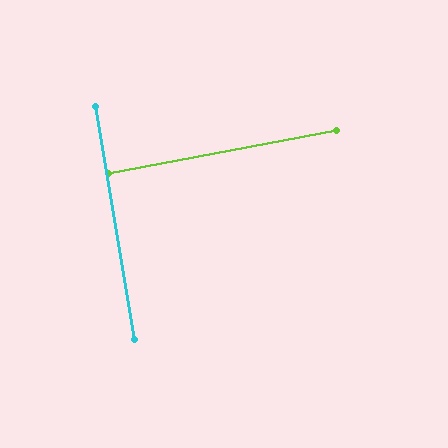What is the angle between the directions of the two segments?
Approximately 89 degrees.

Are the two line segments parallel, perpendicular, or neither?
Perpendicular — they meet at approximately 89°.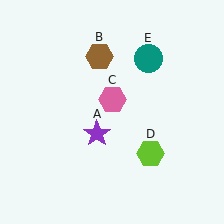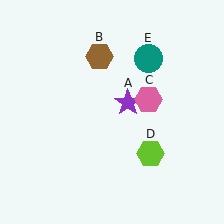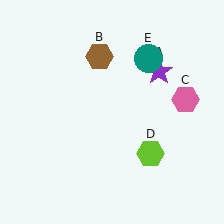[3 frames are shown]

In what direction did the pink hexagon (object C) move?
The pink hexagon (object C) moved right.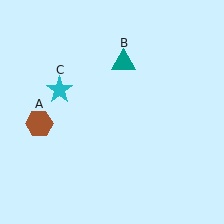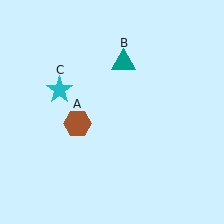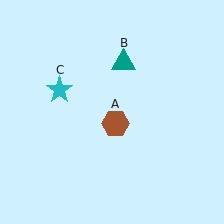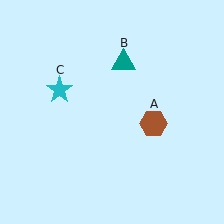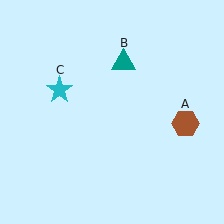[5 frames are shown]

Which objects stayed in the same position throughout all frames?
Teal triangle (object B) and cyan star (object C) remained stationary.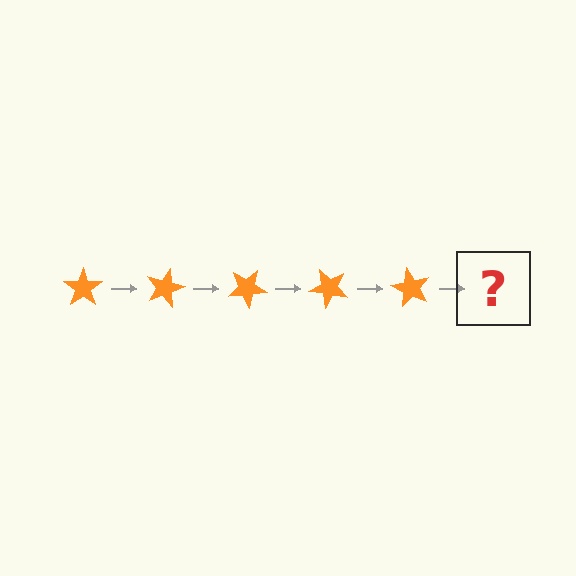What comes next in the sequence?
The next element should be an orange star rotated 75 degrees.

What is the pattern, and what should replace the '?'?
The pattern is that the star rotates 15 degrees each step. The '?' should be an orange star rotated 75 degrees.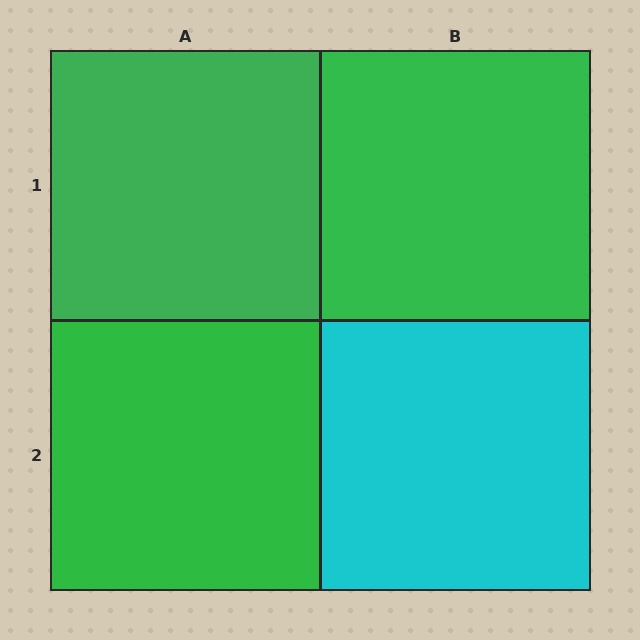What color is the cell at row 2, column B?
Cyan.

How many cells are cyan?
1 cell is cyan.